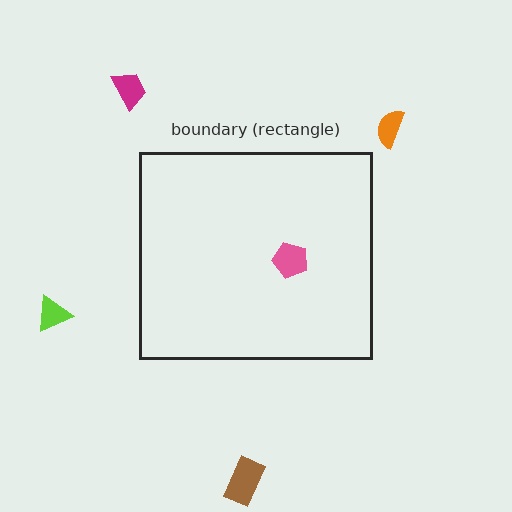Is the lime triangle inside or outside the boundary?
Outside.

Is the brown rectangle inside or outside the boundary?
Outside.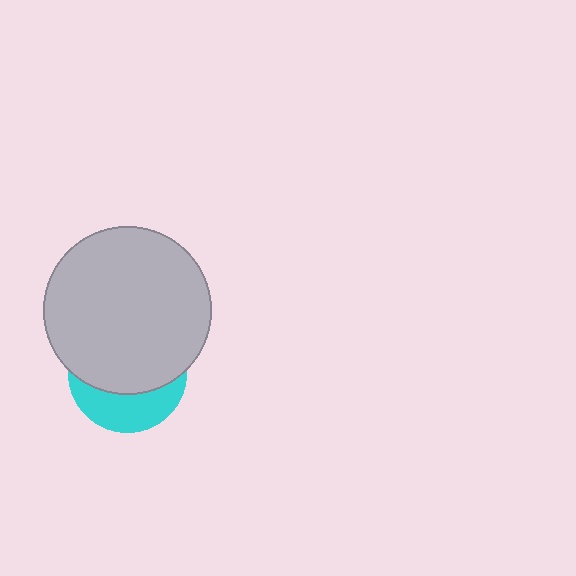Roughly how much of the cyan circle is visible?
A small part of it is visible (roughly 35%).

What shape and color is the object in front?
The object in front is a light gray circle.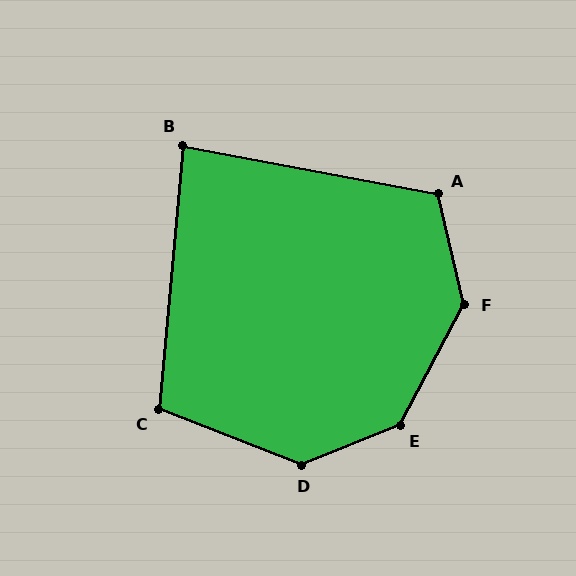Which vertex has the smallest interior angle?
B, at approximately 84 degrees.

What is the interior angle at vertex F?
Approximately 139 degrees (obtuse).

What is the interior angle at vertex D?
Approximately 137 degrees (obtuse).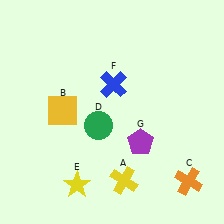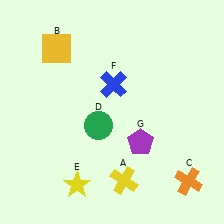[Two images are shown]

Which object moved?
The yellow square (B) moved up.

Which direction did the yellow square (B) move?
The yellow square (B) moved up.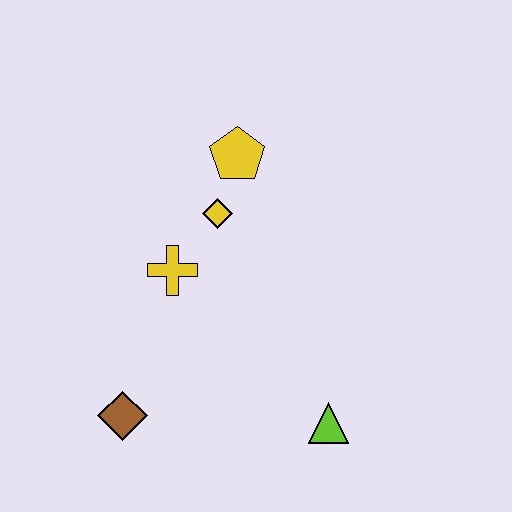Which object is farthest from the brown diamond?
The yellow pentagon is farthest from the brown diamond.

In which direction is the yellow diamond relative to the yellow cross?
The yellow diamond is above the yellow cross.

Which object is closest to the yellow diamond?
The yellow pentagon is closest to the yellow diamond.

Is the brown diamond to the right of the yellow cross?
No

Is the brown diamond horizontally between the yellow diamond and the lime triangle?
No